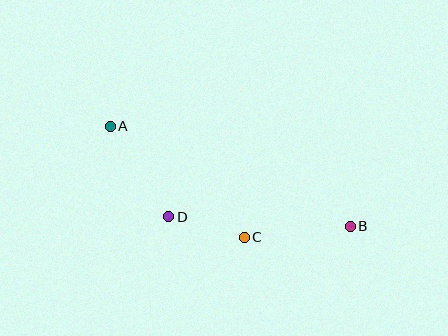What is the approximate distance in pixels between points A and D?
The distance between A and D is approximately 108 pixels.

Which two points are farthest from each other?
Points A and B are farthest from each other.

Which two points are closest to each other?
Points C and D are closest to each other.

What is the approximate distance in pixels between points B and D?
The distance between B and D is approximately 182 pixels.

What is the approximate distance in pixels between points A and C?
The distance between A and C is approximately 174 pixels.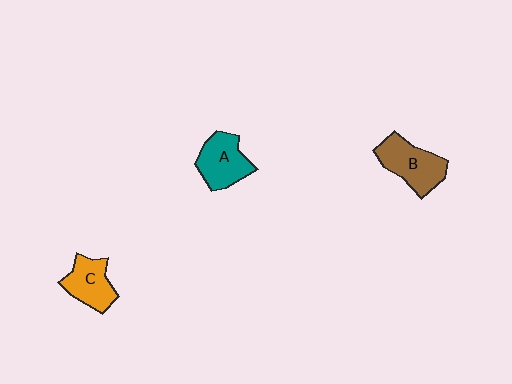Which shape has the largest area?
Shape B (brown).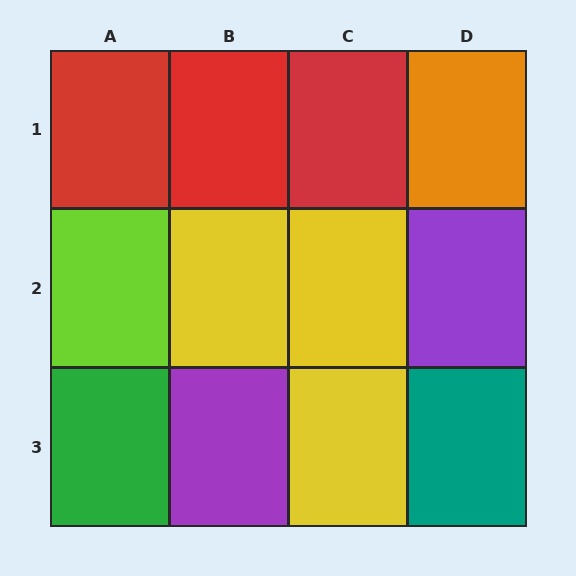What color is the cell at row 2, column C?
Yellow.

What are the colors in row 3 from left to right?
Green, purple, yellow, teal.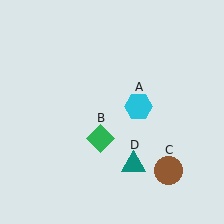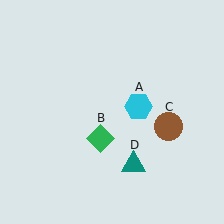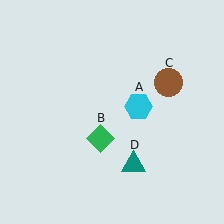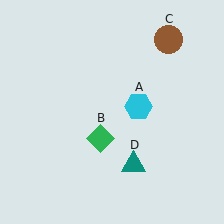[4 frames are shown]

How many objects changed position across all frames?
1 object changed position: brown circle (object C).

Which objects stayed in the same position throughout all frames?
Cyan hexagon (object A) and green diamond (object B) and teal triangle (object D) remained stationary.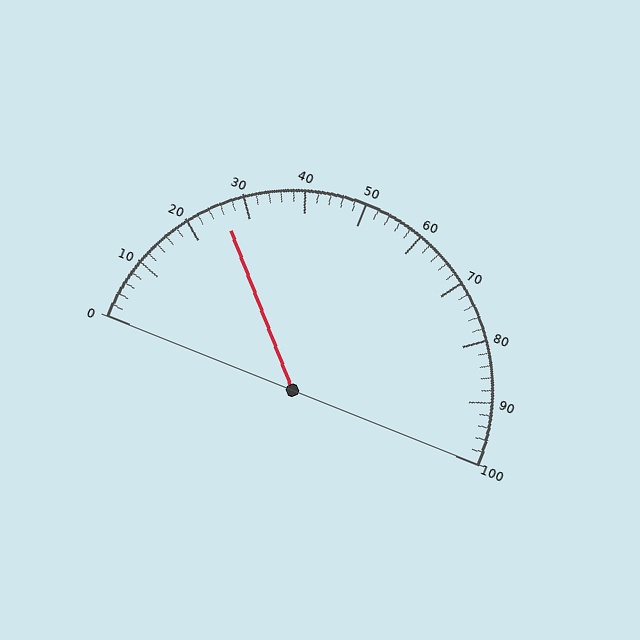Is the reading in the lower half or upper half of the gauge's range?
The reading is in the lower half of the range (0 to 100).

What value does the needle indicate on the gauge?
The needle indicates approximately 26.